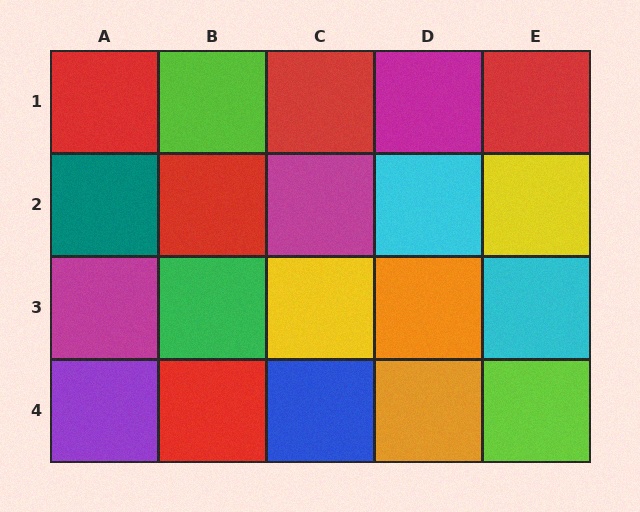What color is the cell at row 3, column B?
Green.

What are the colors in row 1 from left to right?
Red, lime, red, magenta, red.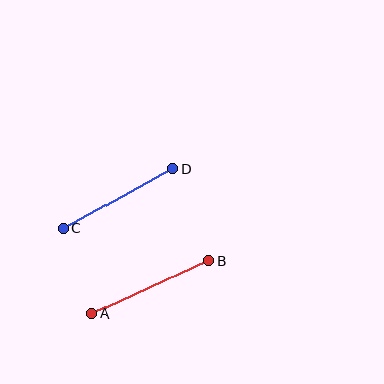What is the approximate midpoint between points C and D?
The midpoint is at approximately (118, 199) pixels.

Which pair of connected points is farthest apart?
Points A and B are farthest apart.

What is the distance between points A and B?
The distance is approximately 128 pixels.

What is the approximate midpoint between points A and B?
The midpoint is at approximately (150, 287) pixels.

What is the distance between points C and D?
The distance is approximately 125 pixels.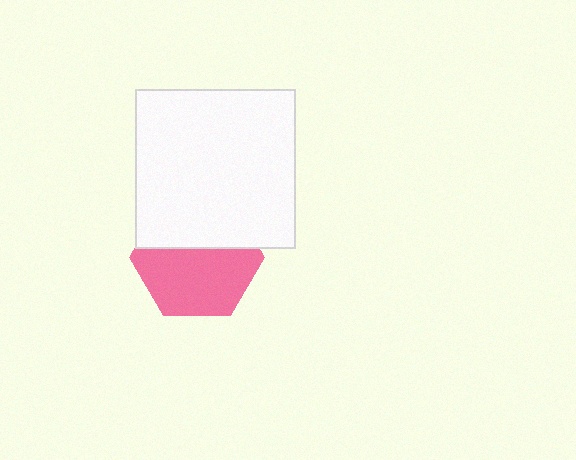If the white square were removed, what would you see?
You would see the complete pink hexagon.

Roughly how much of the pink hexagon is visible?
About half of it is visible (roughly 58%).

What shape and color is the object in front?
The object in front is a white square.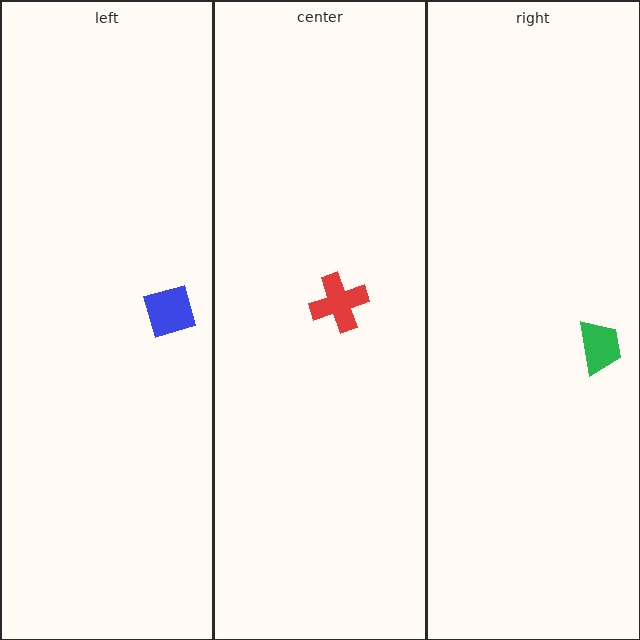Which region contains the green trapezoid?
The right region.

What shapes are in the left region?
The blue diamond.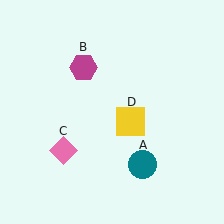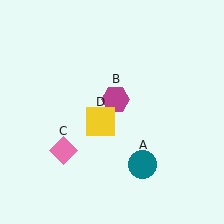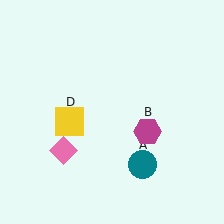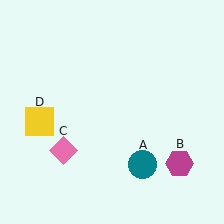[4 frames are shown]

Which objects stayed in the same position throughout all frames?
Teal circle (object A) and pink diamond (object C) remained stationary.